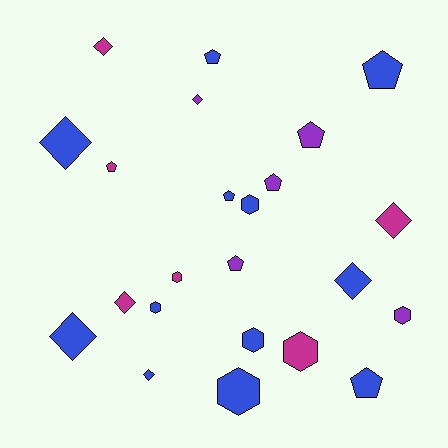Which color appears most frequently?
Blue, with 12 objects.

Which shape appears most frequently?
Pentagon, with 8 objects.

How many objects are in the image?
There are 23 objects.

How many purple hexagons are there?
There is 1 purple hexagon.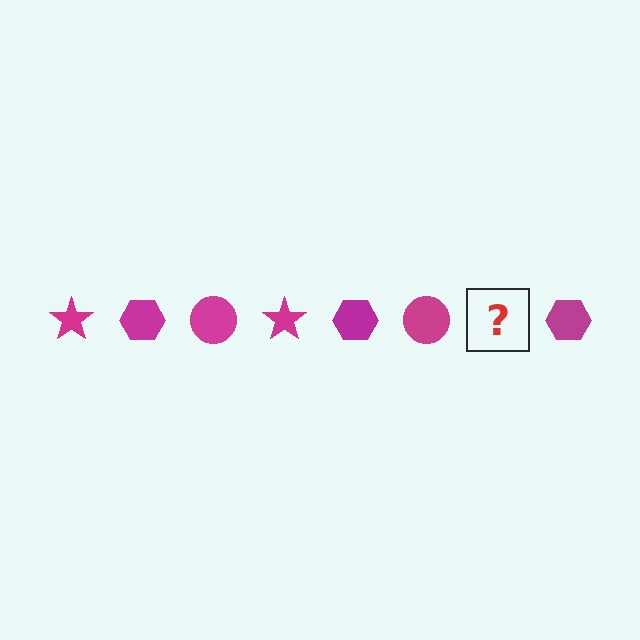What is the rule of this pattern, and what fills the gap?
The rule is that the pattern cycles through star, hexagon, circle shapes in magenta. The gap should be filled with a magenta star.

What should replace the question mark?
The question mark should be replaced with a magenta star.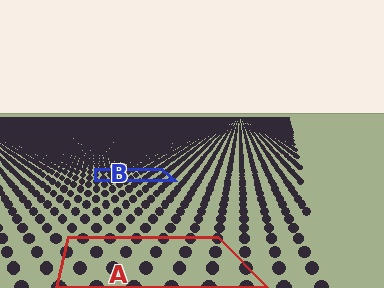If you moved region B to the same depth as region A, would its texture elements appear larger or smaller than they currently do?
They would appear larger. At a closer depth, the same texture elements are projected at a bigger on-screen size.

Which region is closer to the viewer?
Region A is closer. The texture elements there are larger and more spread out.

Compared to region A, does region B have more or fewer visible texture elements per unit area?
Region B has more texture elements per unit area — they are packed more densely because it is farther away.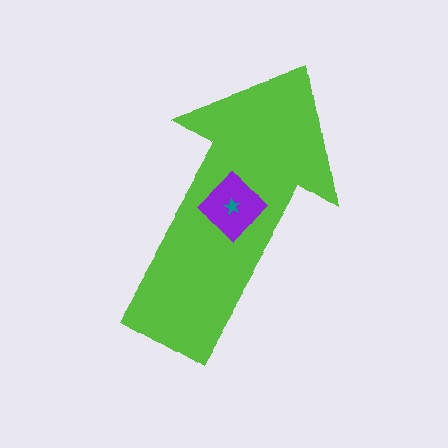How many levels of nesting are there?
3.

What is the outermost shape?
The lime arrow.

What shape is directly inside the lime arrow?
The purple diamond.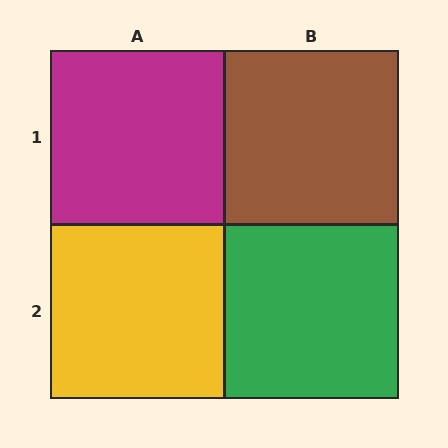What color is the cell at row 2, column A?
Yellow.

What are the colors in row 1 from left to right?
Magenta, brown.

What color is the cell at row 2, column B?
Green.